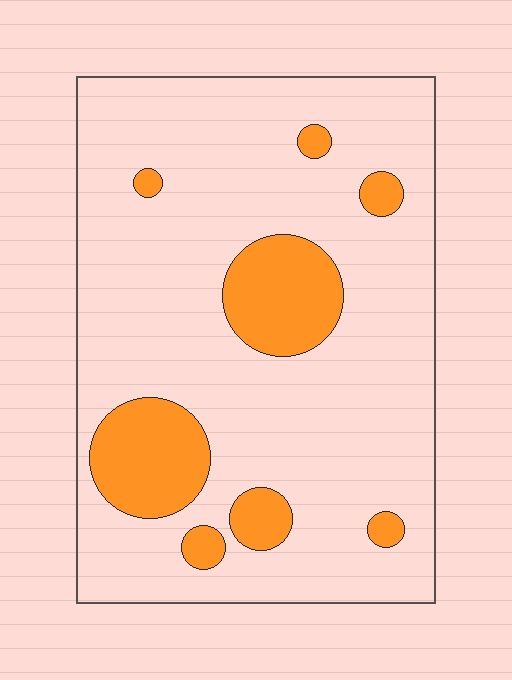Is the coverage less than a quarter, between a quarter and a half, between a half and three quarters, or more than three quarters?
Less than a quarter.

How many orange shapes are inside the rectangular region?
8.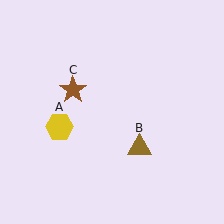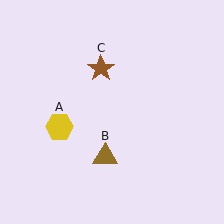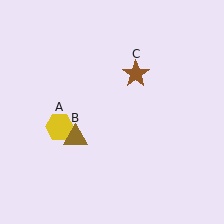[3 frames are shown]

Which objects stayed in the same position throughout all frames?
Yellow hexagon (object A) remained stationary.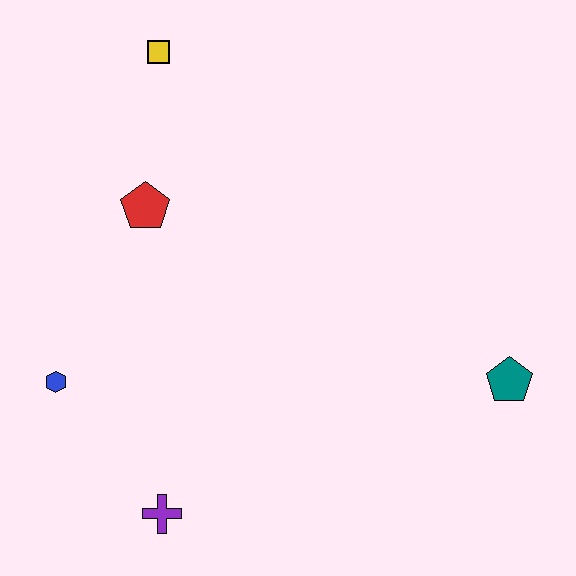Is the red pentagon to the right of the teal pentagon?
No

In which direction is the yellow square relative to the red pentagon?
The yellow square is above the red pentagon.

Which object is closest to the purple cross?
The blue hexagon is closest to the purple cross.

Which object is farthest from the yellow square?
The teal pentagon is farthest from the yellow square.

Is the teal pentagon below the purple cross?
No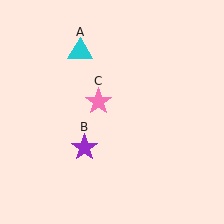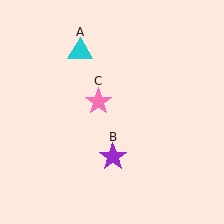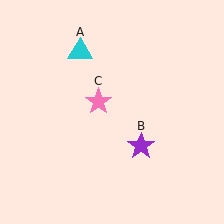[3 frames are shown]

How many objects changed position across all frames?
1 object changed position: purple star (object B).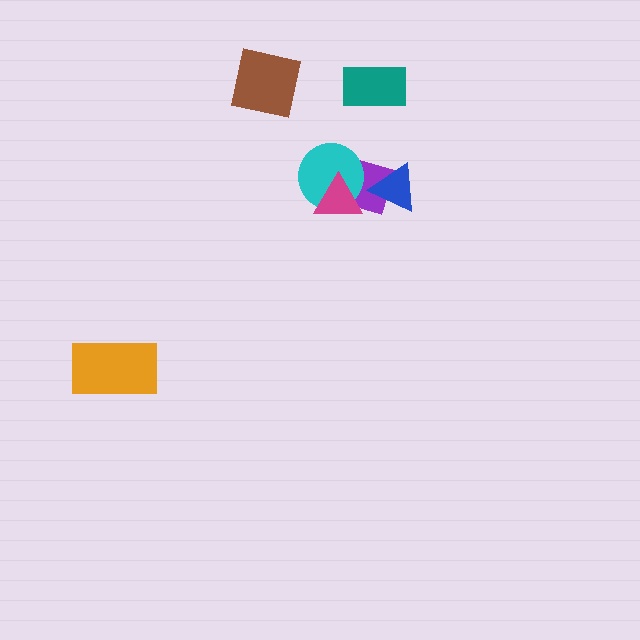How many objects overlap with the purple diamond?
3 objects overlap with the purple diamond.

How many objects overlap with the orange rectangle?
0 objects overlap with the orange rectangle.